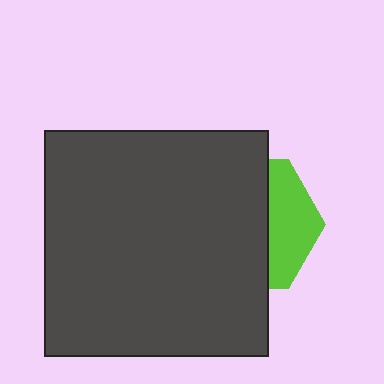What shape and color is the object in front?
The object in front is a dark gray rectangle.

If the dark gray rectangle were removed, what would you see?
You would see the complete lime hexagon.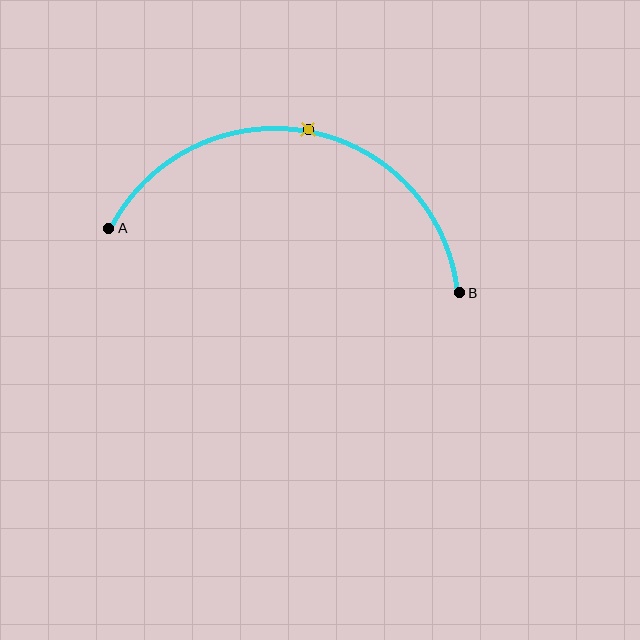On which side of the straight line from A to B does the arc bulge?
The arc bulges above the straight line connecting A and B.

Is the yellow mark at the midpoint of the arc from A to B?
Yes. The yellow mark lies on the arc at equal arc-length from both A and B — it is the arc midpoint.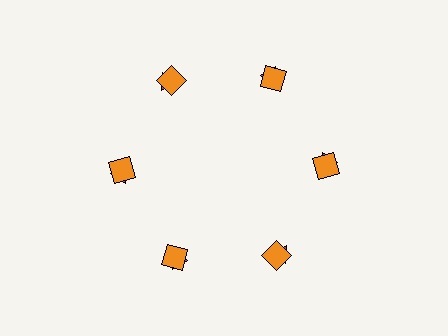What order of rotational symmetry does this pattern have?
This pattern has 6-fold rotational symmetry.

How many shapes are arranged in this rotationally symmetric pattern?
There are 12 shapes, arranged in 6 groups of 2.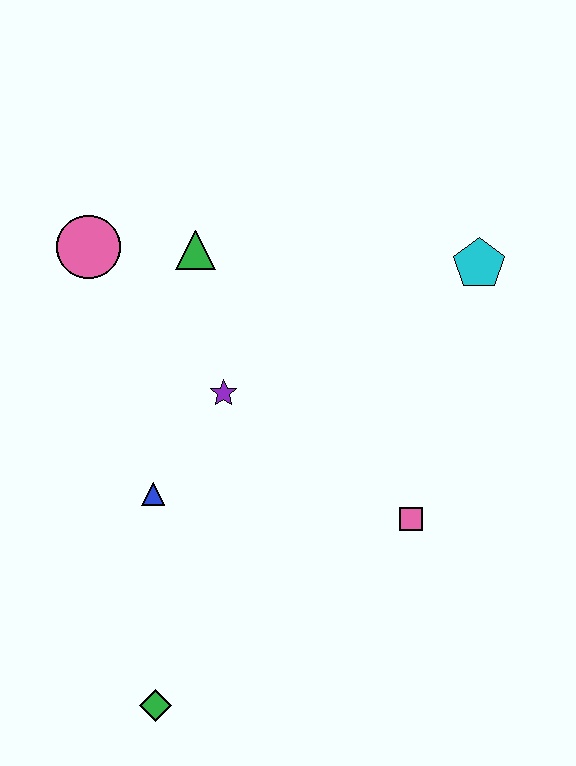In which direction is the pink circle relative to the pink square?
The pink circle is to the left of the pink square.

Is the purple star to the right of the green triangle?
Yes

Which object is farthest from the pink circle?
The green diamond is farthest from the pink circle.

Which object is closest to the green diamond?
The blue triangle is closest to the green diamond.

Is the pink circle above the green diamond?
Yes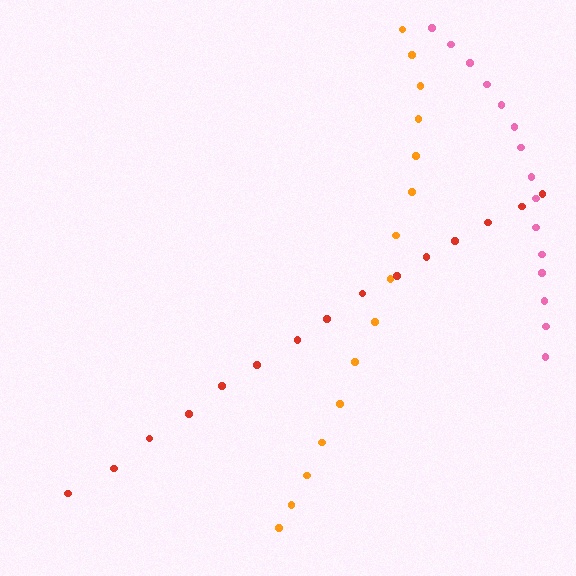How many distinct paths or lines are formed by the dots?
There are 3 distinct paths.